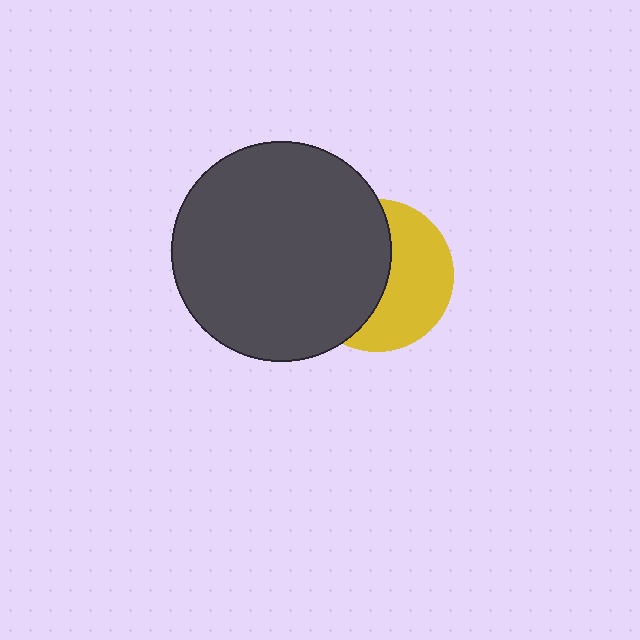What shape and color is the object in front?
The object in front is a dark gray circle.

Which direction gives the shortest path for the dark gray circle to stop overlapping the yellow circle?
Moving left gives the shortest separation.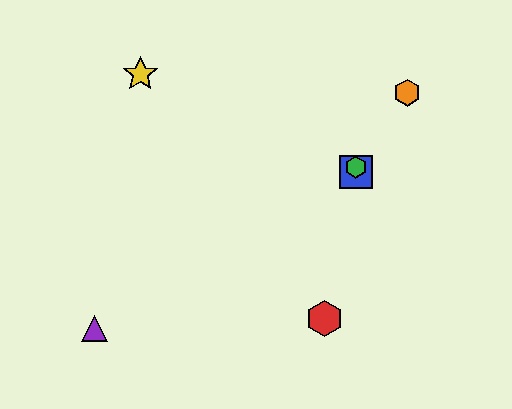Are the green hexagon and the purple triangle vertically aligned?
No, the green hexagon is at x≈356 and the purple triangle is at x≈95.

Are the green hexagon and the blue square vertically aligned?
Yes, both are at x≈356.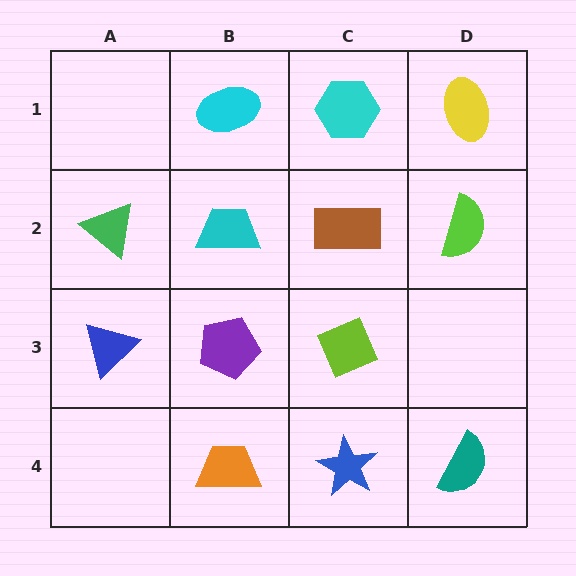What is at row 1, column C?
A cyan hexagon.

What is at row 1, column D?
A yellow ellipse.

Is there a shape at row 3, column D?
No, that cell is empty.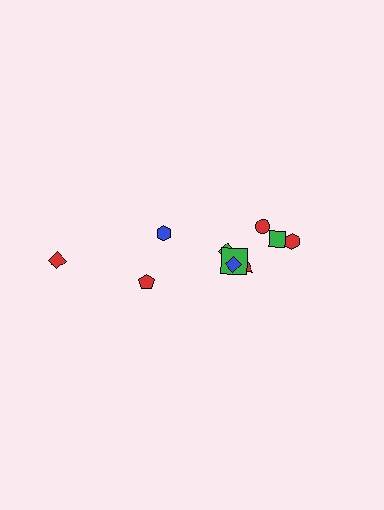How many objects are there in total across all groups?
There are 10 objects.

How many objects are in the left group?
There are 3 objects.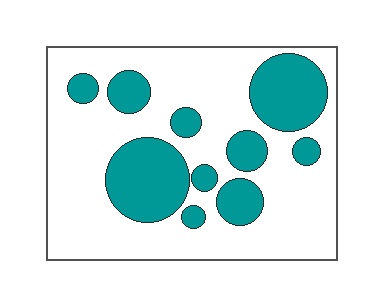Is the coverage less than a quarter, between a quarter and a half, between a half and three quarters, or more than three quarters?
Between a quarter and a half.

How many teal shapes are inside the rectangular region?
10.